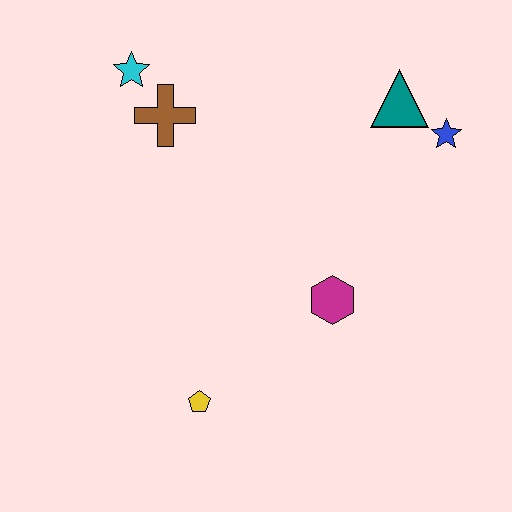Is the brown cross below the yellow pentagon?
No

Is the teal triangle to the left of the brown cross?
No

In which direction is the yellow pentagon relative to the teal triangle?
The yellow pentagon is below the teal triangle.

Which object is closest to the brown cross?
The cyan star is closest to the brown cross.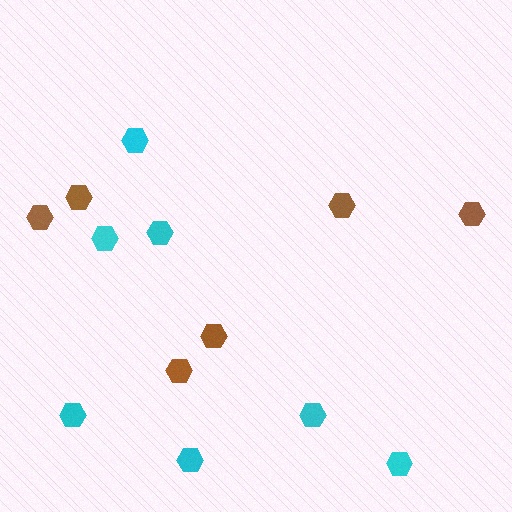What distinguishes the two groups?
There are 2 groups: one group of cyan hexagons (7) and one group of brown hexagons (6).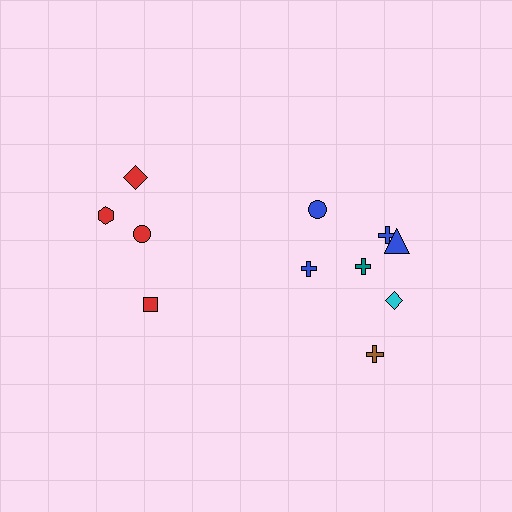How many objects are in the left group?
There are 4 objects.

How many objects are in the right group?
There are 7 objects.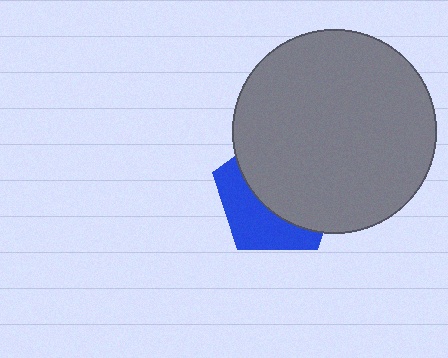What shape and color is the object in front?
The object in front is a gray circle.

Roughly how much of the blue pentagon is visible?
A small part of it is visible (roughly 38%).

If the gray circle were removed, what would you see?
You would see the complete blue pentagon.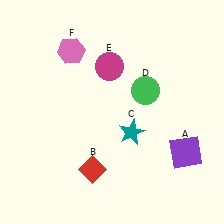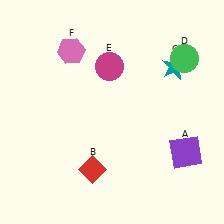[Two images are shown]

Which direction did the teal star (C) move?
The teal star (C) moved up.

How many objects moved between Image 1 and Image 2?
2 objects moved between the two images.